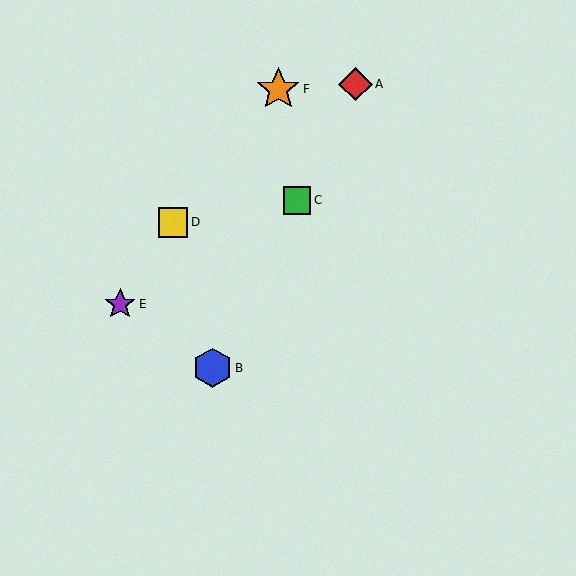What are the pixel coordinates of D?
Object D is at (173, 222).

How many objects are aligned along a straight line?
3 objects (A, B, C) are aligned along a straight line.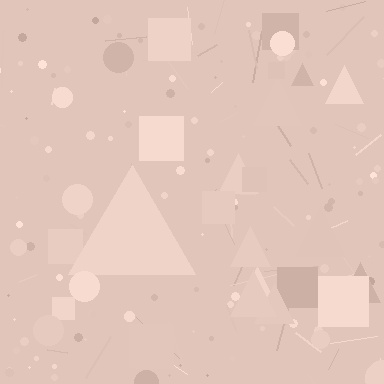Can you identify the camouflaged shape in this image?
The camouflaged shape is a triangle.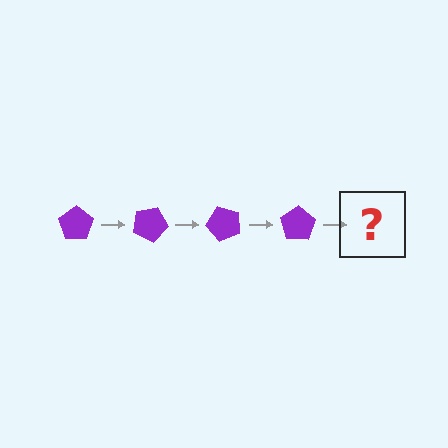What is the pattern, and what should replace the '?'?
The pattern is that the pentagon rotates 25 degrees each step. The '?' should be a purple pentagon rotated 100 degrees.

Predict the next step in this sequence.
The next step is a purple pentagon rotated 100 degrees.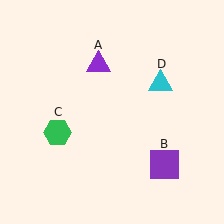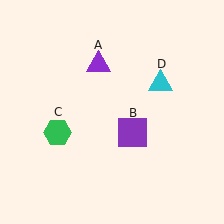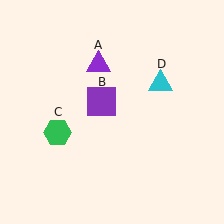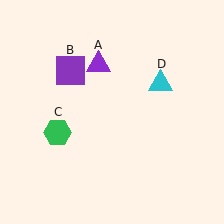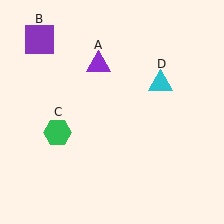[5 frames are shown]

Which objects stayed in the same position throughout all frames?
Purple triangle (object A) and green hexagon (object C) and cyan triangle (object D) remained stationary.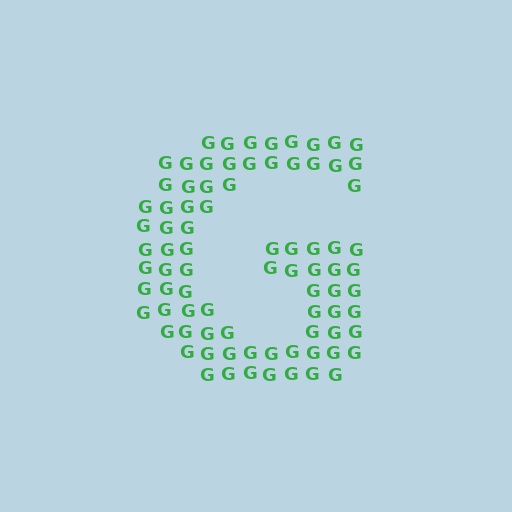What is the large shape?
The large shape is the letter G.